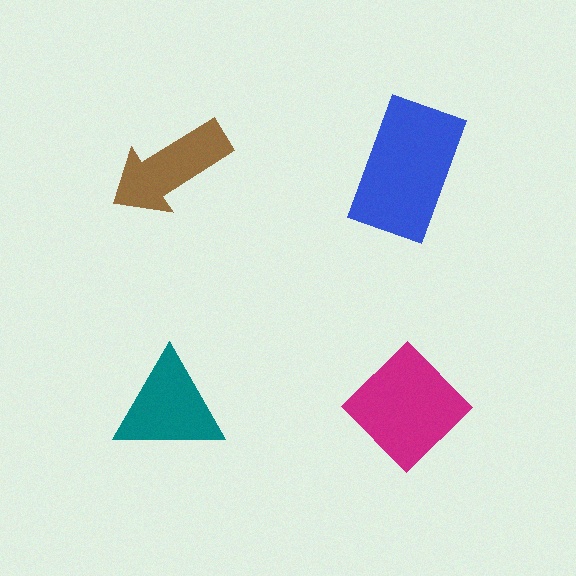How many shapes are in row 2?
2 shapes.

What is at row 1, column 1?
A brown arrow.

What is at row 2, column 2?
A magenta diamond.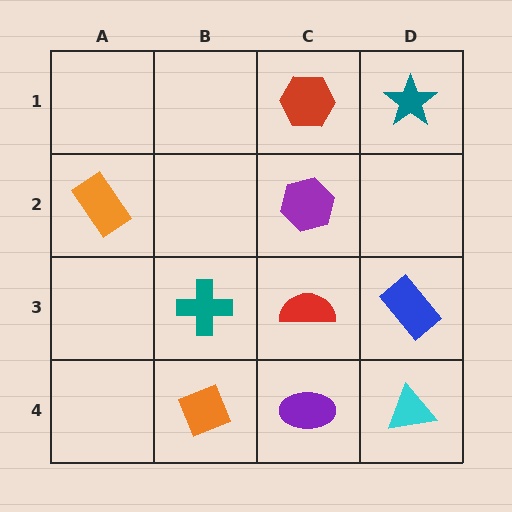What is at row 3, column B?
A teal cross.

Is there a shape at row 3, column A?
No, that cell is empty.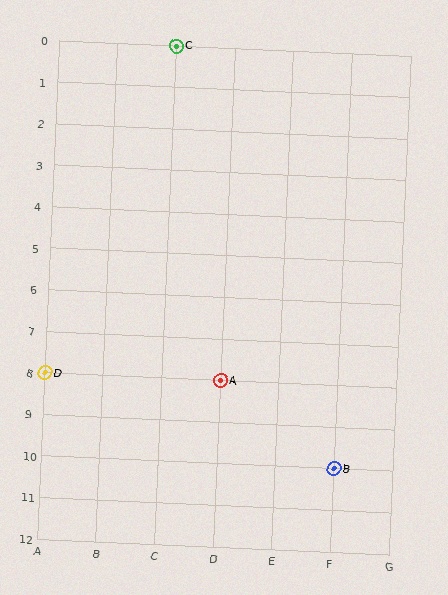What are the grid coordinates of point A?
Point A is at grid coordinates (D, 8).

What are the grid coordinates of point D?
Point D is at grid coordinates (A, 8).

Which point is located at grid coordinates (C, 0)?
Point C is at (C, 0).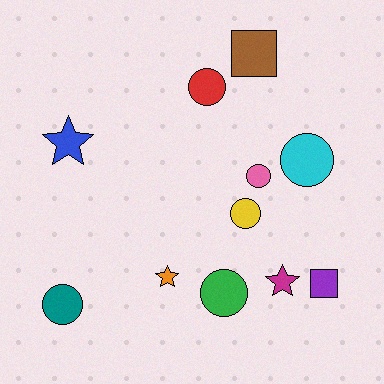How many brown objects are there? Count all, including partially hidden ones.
There is 1 brown object.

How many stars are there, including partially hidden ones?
There are 3 stars.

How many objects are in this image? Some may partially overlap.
There are 11 objects.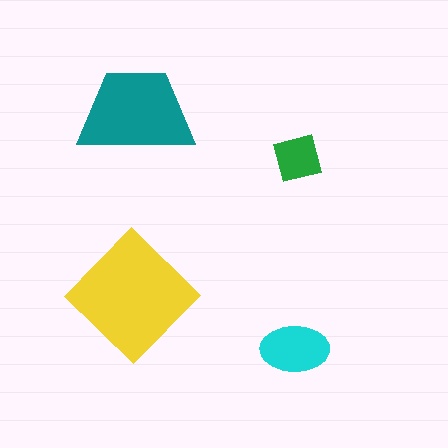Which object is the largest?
The yellow diamond.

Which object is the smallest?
The green square.